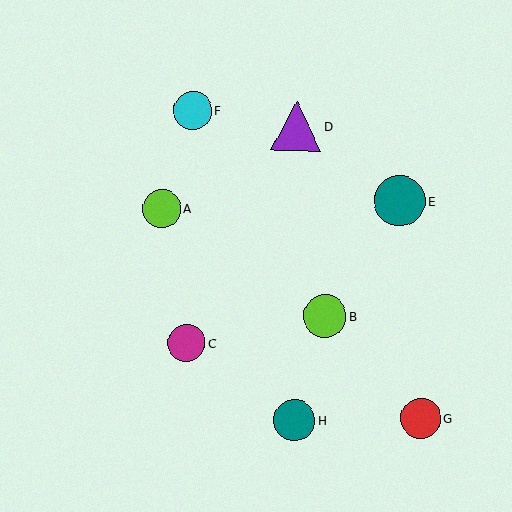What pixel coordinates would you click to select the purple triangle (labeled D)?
Click at (296, 126) to select the purple triangle D.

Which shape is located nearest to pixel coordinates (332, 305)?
The lime circle (labeled B) at (325, 316) is nearest to that location.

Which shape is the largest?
The teal circle (labeled E) is the largest.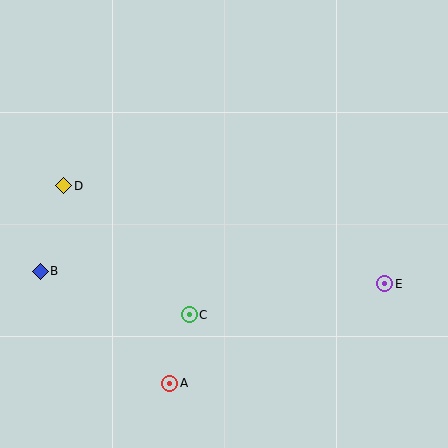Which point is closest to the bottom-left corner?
Point B is closest to the bottom-left corner.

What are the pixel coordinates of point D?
Point D is at (64, 186).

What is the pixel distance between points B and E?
The distance between B and E is 345 pixels.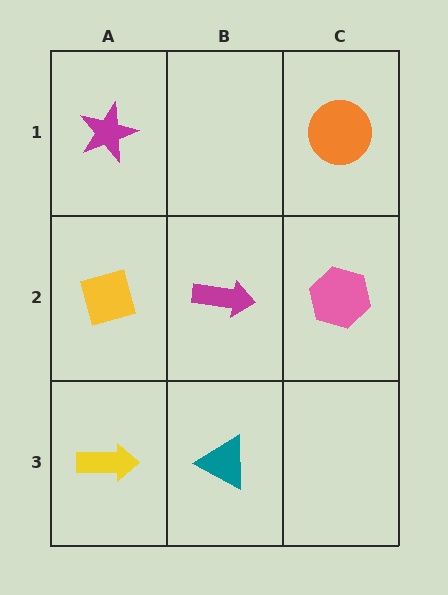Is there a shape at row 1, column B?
No, that cell is empty.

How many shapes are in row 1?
2 shapes.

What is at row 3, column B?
A teal triangle.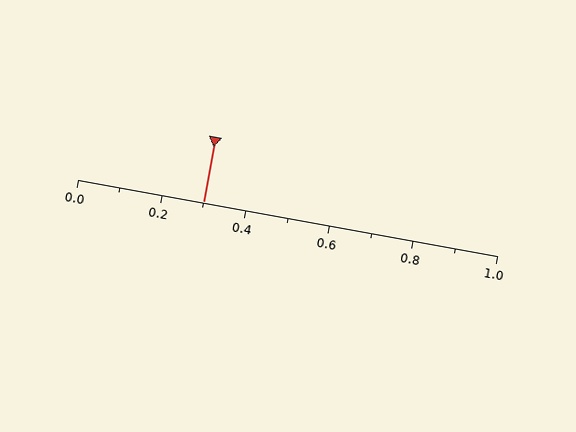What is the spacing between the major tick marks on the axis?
The major ticks are spaced 0.2 apart.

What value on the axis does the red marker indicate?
The marker indicates approximately 0.3.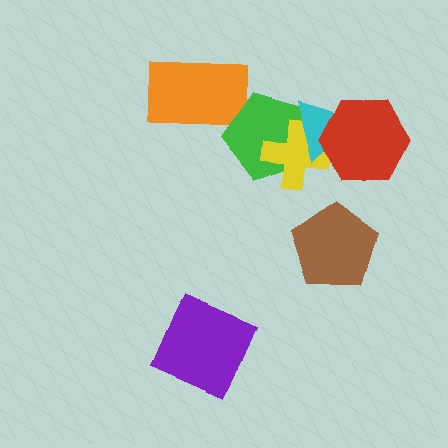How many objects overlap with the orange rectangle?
1 object overlaps with the orange rectangle.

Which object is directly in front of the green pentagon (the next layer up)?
The yellow cross is directly in front of the green pentagon.